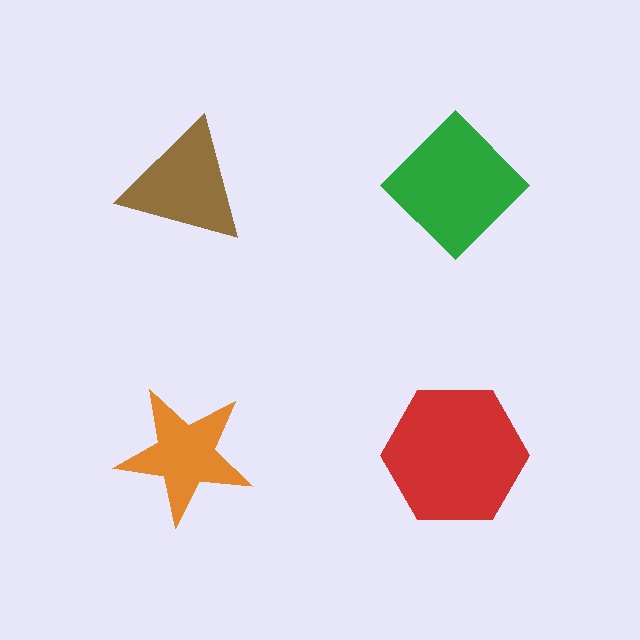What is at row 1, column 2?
A green diamond.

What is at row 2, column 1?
An orange star.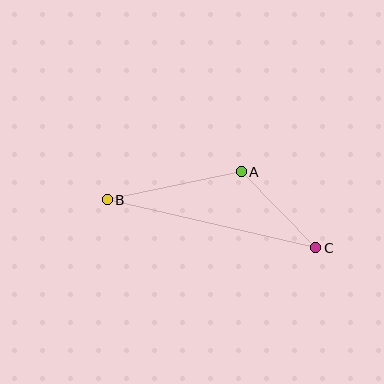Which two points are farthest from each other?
Points B and C are farthest from each other.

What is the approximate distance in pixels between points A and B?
The distance between A and B is approximately 137 pixels.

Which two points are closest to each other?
Points A and C are closest to each other.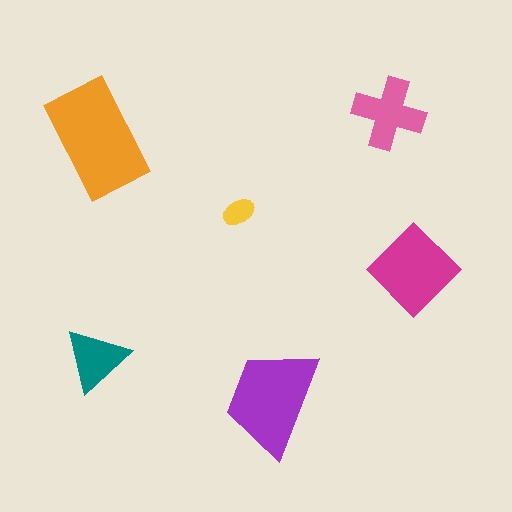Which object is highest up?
The pink cross is topmost.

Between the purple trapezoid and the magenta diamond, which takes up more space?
The purple trapezoid.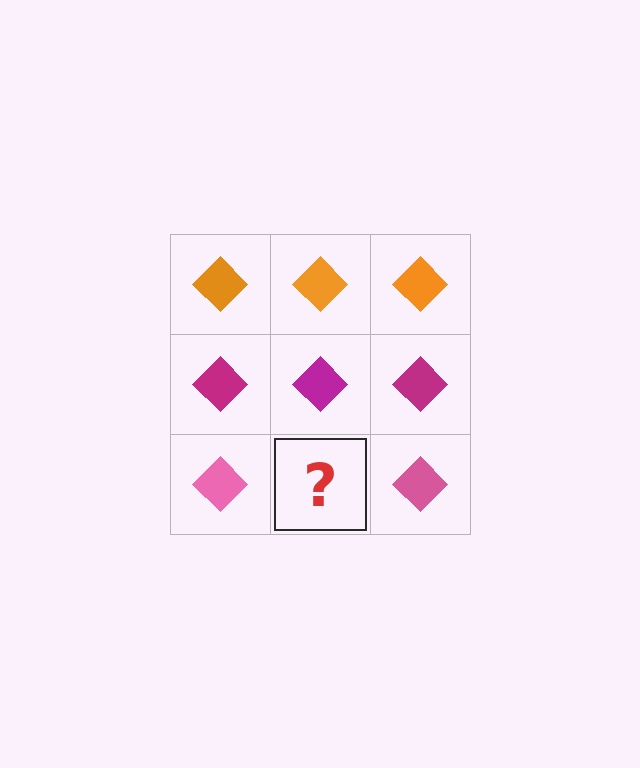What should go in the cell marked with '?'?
The missing cell should contain a pink diamond.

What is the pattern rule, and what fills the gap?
The rule is that each row has a consistent color. The gap should be filled with a pink diamond.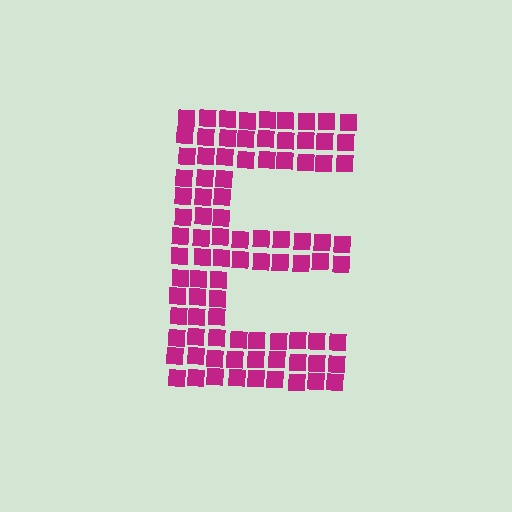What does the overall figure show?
The overall figure shows the letter E.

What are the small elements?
The small elements are squares.